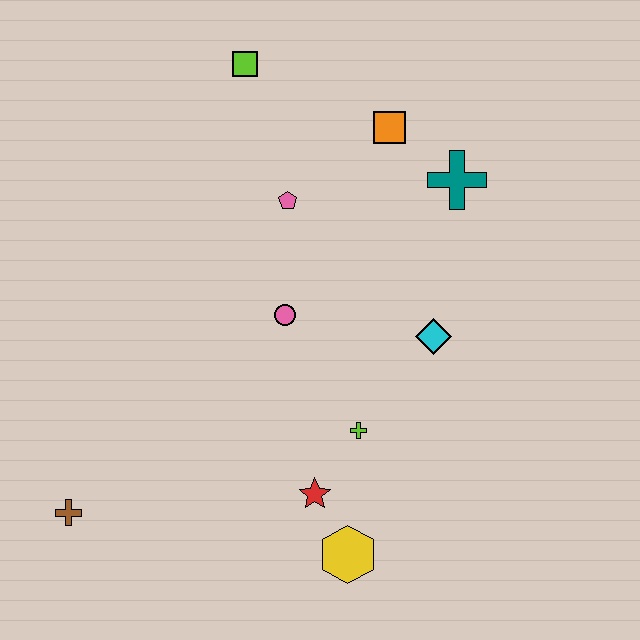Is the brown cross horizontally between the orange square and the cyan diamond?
No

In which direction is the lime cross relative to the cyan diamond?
The lime cross is below the cyan diamond.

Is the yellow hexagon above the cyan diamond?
No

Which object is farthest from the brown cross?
The teal cross is farthest from the brown cross.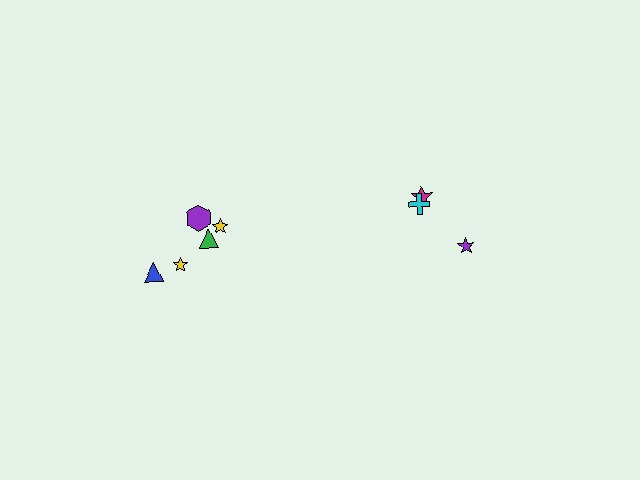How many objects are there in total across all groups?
There are 8 objects.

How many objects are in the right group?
There are 3 objects.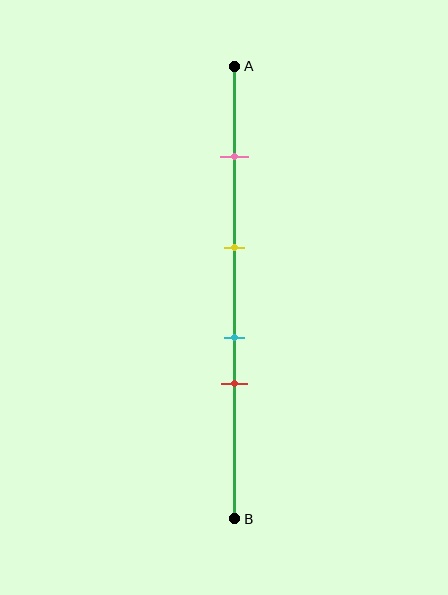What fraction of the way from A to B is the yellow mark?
The yellow mark is approximately 40% (0.4) of the way from A to B.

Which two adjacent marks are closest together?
The cyan and red marks are the closest adjacent pair.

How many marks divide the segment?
There are 4 marks dividing the segment.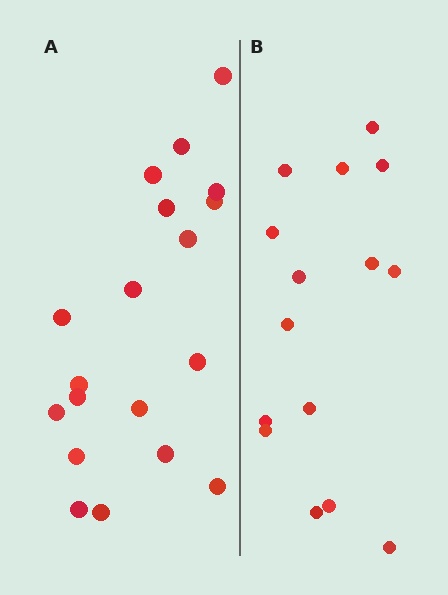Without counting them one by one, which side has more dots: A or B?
Region A (the left region) has more dots.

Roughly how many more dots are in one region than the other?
Region A has about 4 more dots than region B.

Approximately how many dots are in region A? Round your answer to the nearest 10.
About 20 dots. (The exact count is 19, which rounds to 20.)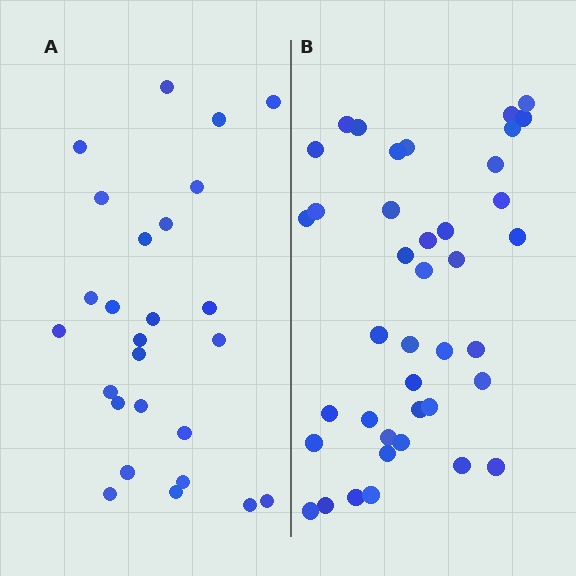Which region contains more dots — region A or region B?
Region B (the right region) has more dots.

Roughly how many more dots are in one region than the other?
Region B has approximately 15 more dots than region A.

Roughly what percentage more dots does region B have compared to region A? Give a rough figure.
About 55% more.